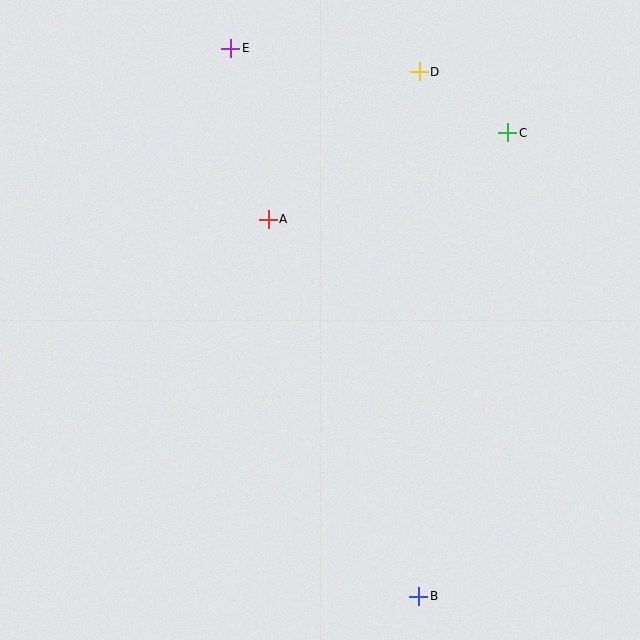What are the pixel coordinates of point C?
Point C is at (508, 133).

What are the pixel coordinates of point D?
Point D is at (419, 72).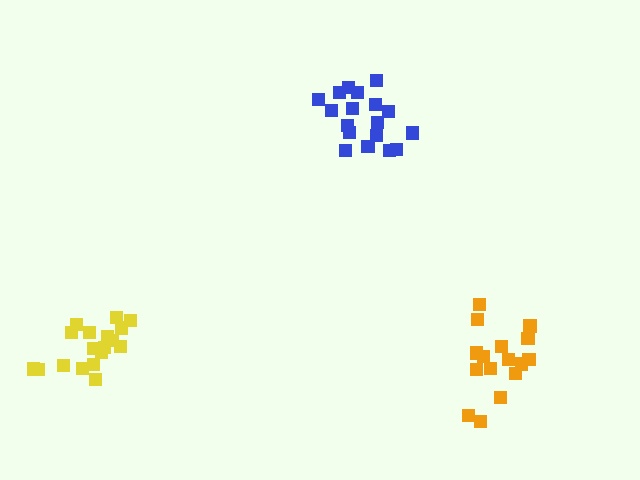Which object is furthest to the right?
The orange cluster is rightmost.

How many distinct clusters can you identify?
There are 3 distinct clusters.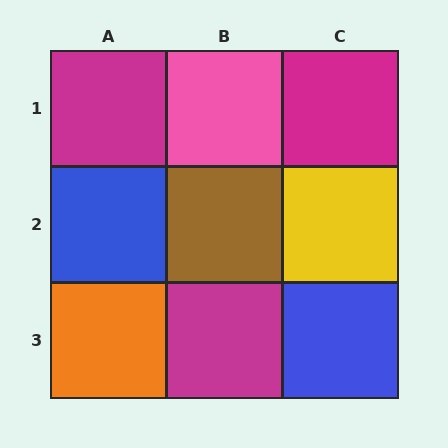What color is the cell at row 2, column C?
Yellow.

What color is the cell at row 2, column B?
Brown.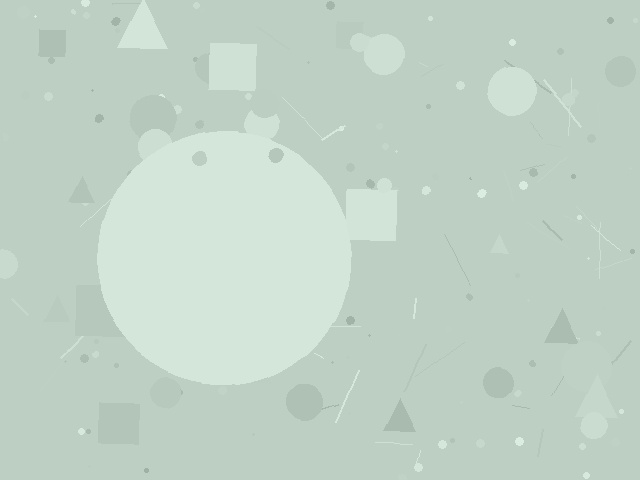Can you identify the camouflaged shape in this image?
The camouflaged shape is a circle.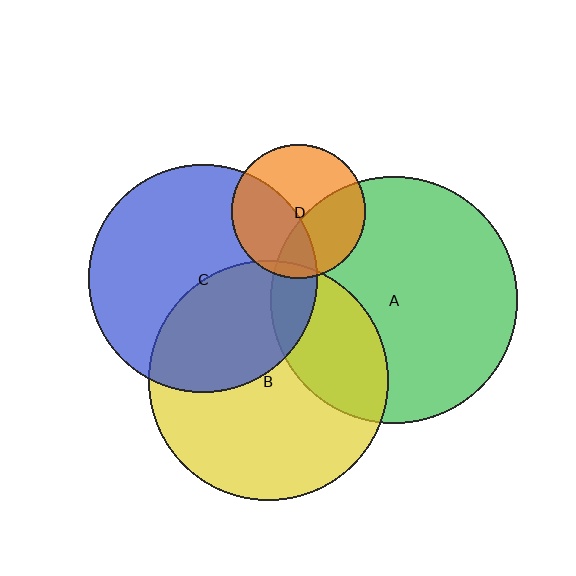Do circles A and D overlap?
Yes.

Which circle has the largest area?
Circle A (green).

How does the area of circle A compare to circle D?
Approximately 3.4 times.